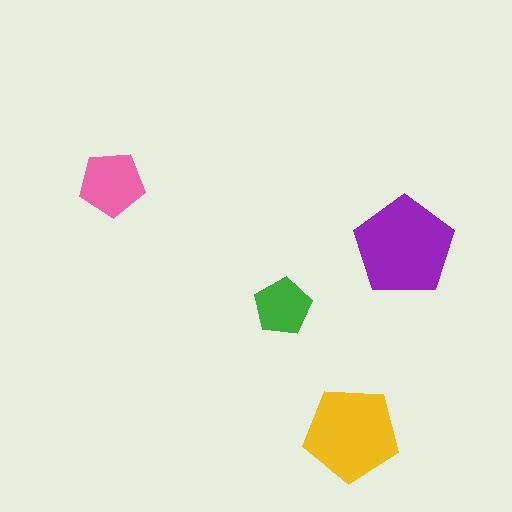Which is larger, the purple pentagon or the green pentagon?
The purple one.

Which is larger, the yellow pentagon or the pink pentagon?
The yellow one.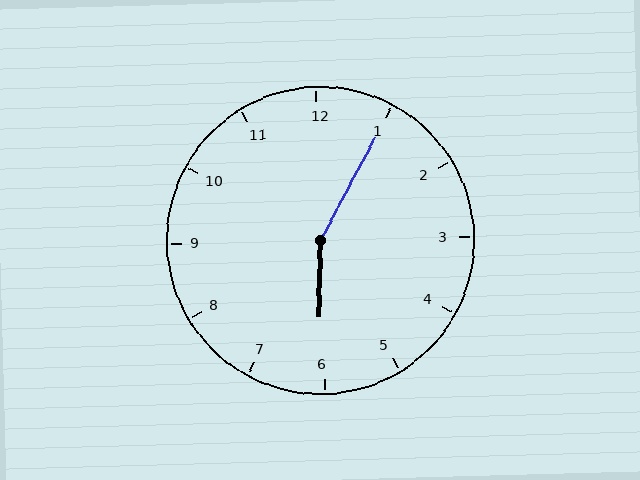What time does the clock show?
6:05.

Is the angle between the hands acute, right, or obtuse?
It is obtuse.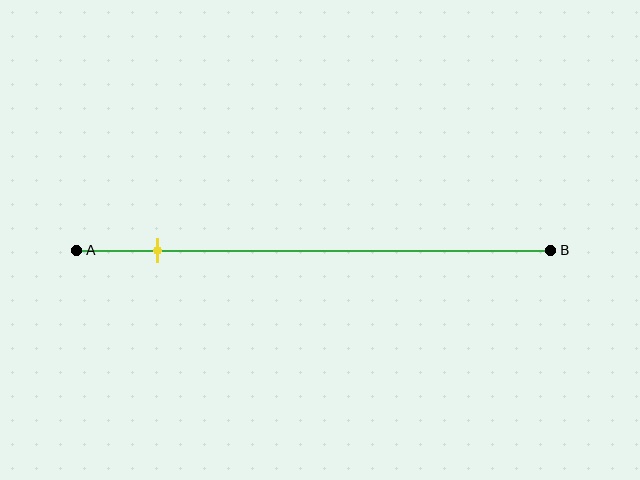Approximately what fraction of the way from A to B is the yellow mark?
The yellow mark is approximately 15% of the way from A to B.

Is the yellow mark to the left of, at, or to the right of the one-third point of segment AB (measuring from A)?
The yellow mark is to the left of the one-third point of segment AB.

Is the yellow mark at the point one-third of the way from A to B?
No, the mark is at about 15% from A, not at the 33% one-third point.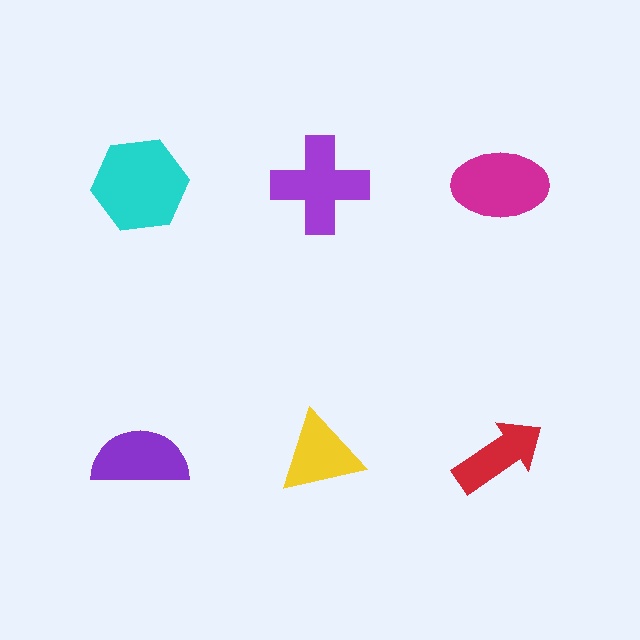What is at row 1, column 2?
A purple cross.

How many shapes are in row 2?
3 shapes.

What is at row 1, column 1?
A cyan hexagon.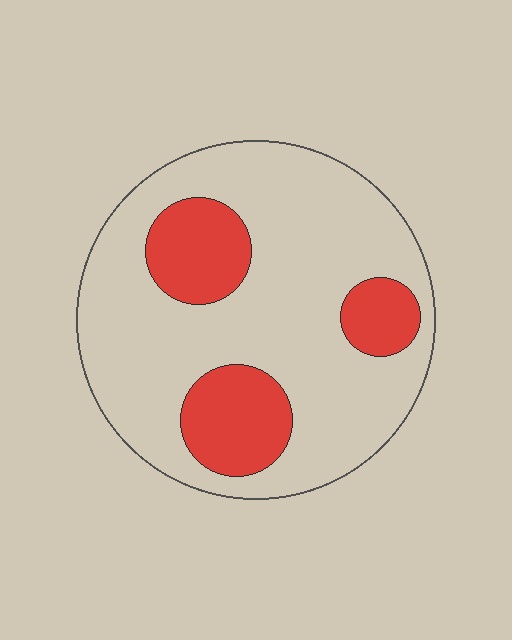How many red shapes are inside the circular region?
3.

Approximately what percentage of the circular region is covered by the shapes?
Approximately 25%.